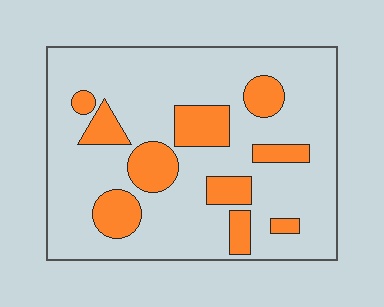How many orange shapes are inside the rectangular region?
10.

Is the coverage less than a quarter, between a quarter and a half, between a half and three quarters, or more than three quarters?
Less than a quarter.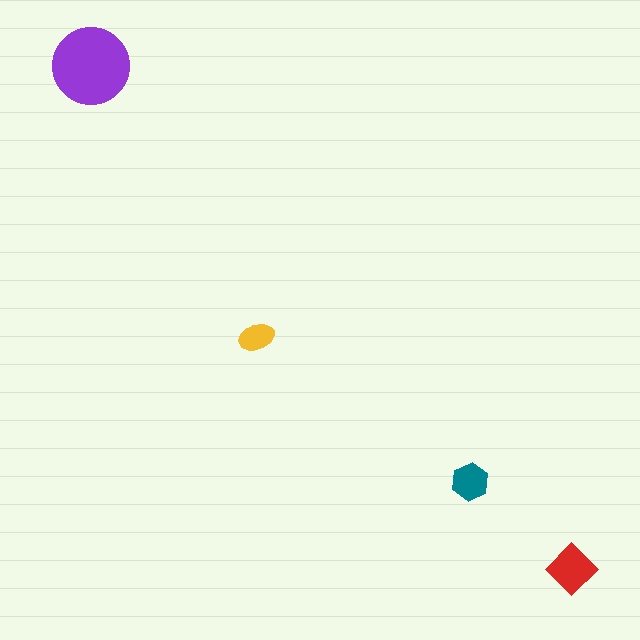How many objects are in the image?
There are 4 objects in the image.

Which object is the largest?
The purple circle.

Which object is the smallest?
The yellow ellipse.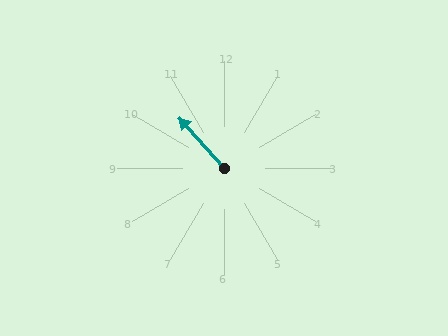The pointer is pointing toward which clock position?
Roughly 11 o'clock.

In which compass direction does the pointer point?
Northwest.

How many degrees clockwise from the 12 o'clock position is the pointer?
Approximately 318 degrees.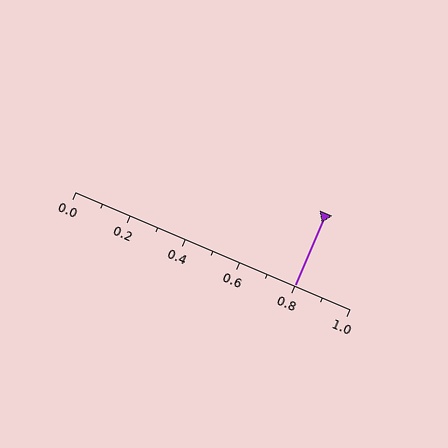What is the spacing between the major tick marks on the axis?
The major ticks are spaced 0.2 apart.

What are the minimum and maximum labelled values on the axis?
The axis runs from 0.0 to 1.0.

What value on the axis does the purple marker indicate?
The marker indicates approximately 0.8.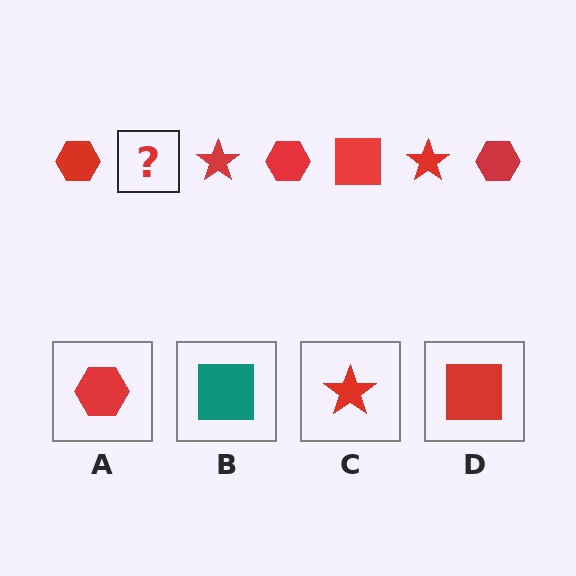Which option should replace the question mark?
Option D.